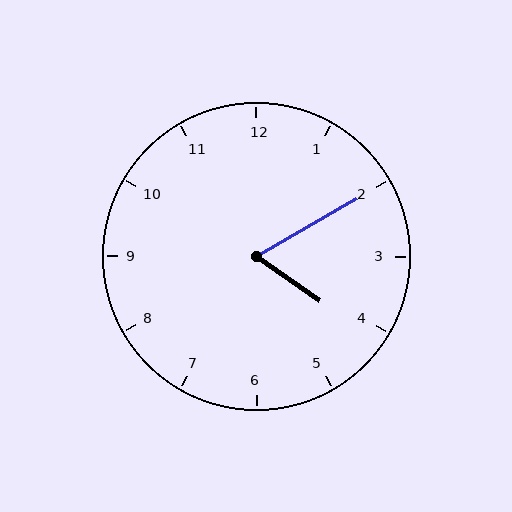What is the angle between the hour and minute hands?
Approximately 65 degrees.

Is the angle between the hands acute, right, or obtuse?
It is acute.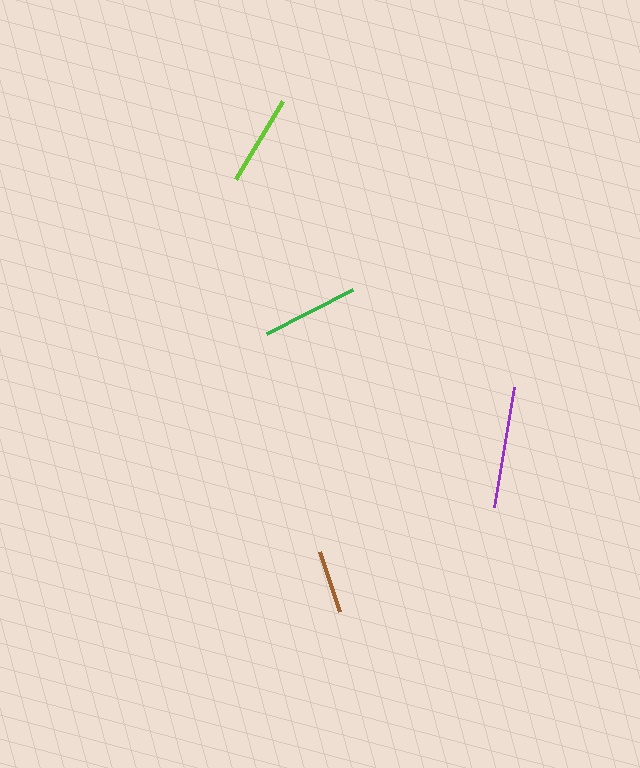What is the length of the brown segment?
The brown segment is approximately 63 pixels long.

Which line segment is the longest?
The purple line is the longest at approximately 122 pixels.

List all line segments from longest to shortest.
From longest to shortest: purple, green, lime, brown.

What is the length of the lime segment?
The lime segment is approximately 91 pixels long.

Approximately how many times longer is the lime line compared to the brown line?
The lime line is approximately 1.4 times the length of the brown line.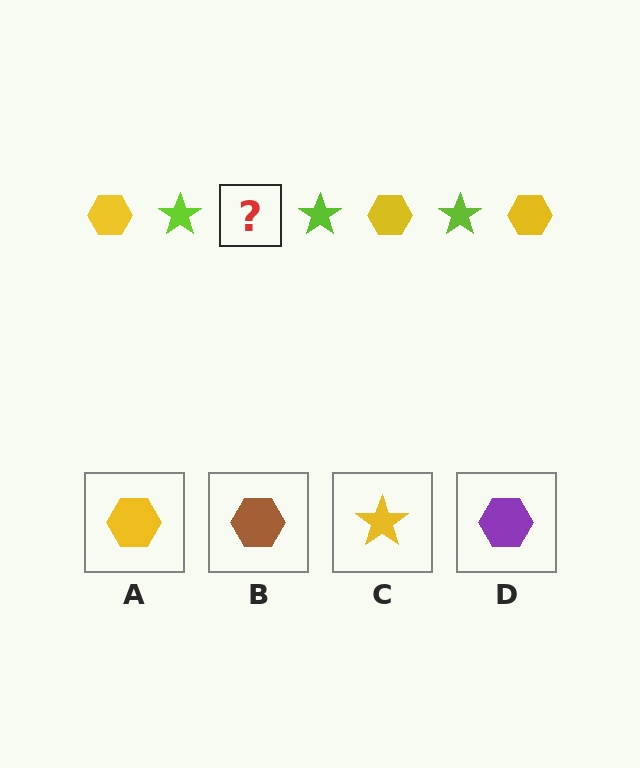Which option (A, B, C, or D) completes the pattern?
A.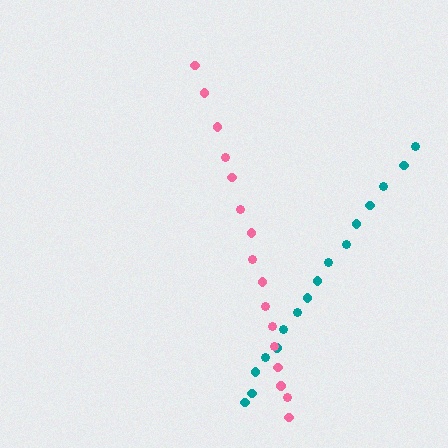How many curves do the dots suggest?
There are 2 distinct paths.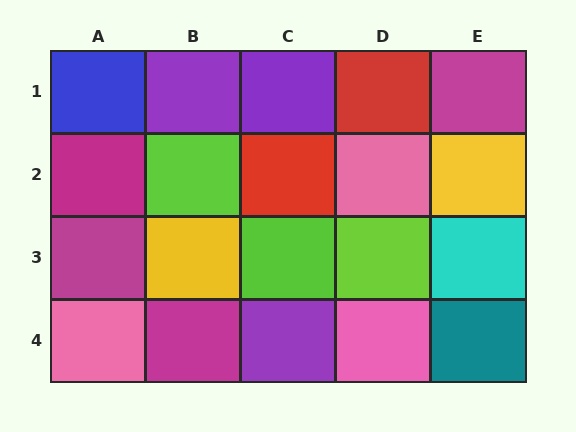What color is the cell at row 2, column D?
Pink.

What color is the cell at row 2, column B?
Lime.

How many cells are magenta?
4 cells are magenta.